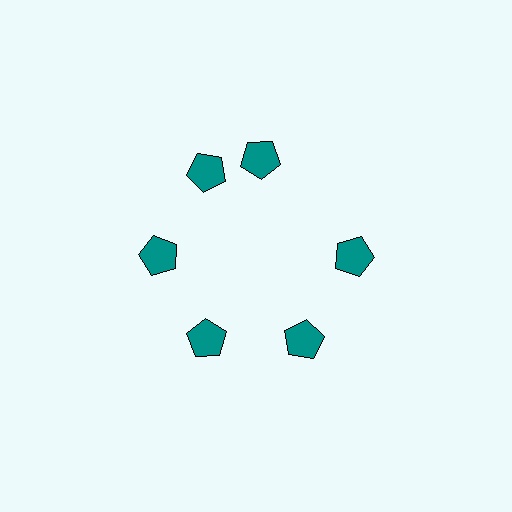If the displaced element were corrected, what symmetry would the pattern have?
It would have 6-fold rotational symmetry — the pattern would map onto itself every 60 degrees.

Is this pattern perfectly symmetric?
No. The 6 teal pentagons are arranged in a ring, but one element near the 1 o'clock position is rotated out of alignment along the ring, breaking the 6-fold rotational symmetry.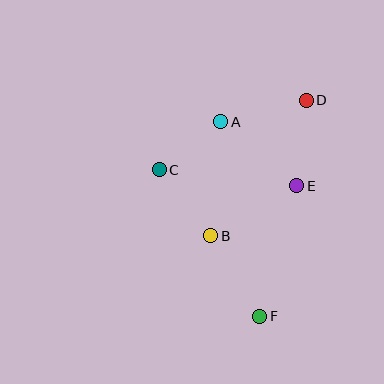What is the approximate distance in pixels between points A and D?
The distance between A and D is approximately 88 pixels.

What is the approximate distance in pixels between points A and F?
The distance between A and F is approximately 199 pixels.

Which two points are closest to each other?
Points A and C are closest to each other.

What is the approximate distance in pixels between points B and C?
The distance between B and C is approximately 84 pixels.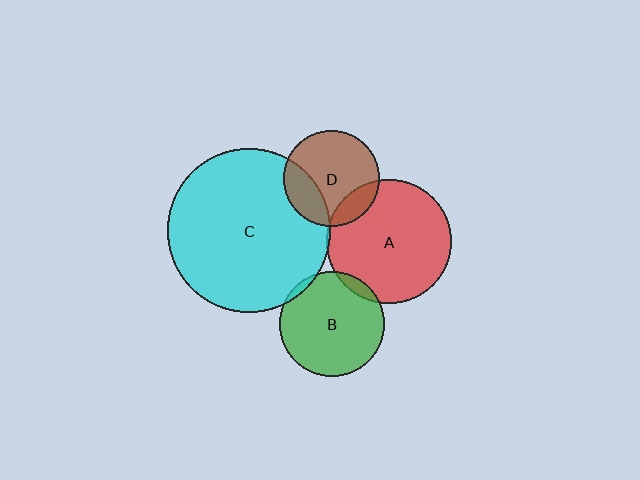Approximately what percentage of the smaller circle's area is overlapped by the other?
Approximately 5%.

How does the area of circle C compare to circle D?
Approximately 2.9 times.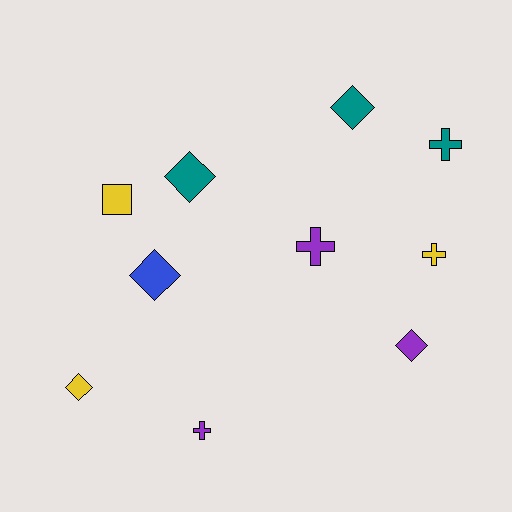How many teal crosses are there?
There is 1 teal cross.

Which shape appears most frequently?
Diamond, with 5 objects.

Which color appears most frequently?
Teal, with 3 objects.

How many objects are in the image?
There are 10 objects.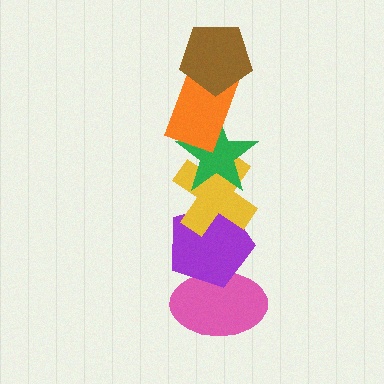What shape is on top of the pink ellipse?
The purple pentagon is on top of the pink ellipse.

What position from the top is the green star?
The green star is 3rd from the top.